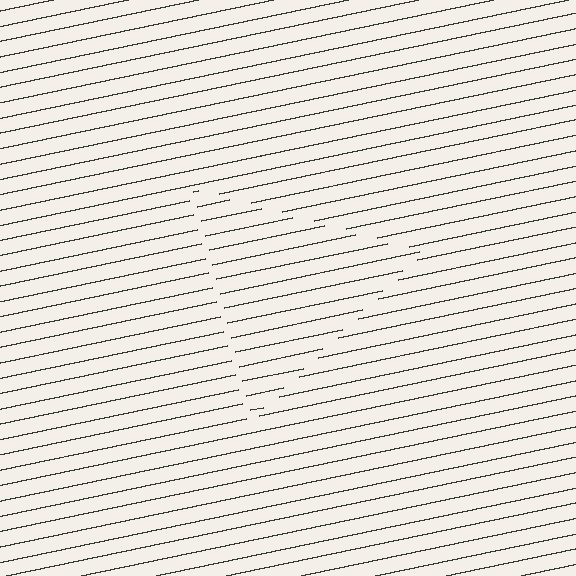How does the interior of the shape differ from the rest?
The interior of the shape contains the same grating, shifted by half a period — the contour is defined by the phase discontinuity where line-ends from the inner and outer gratings abut.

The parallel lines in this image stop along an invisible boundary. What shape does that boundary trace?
An illusory triangle. The interior of the shape contains the same grating, shifted by half a period — the contour is defined by the phase discontinuity where line-ends from the inner and outer gratings abut.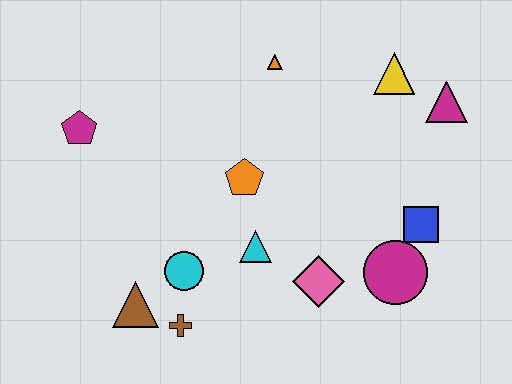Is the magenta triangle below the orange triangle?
Yes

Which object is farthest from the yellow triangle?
The brown triangle is farthest from the yellow triangle.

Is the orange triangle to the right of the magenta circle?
No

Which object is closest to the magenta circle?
The blue square is closest to the magenta circle.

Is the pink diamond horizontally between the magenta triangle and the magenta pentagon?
Yes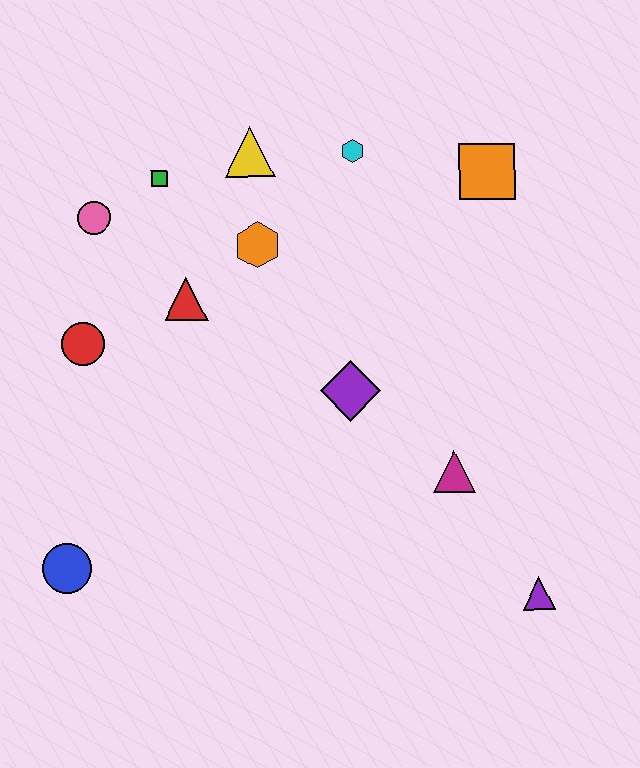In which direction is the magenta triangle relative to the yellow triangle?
The magenta triangle is below the yellow triangle.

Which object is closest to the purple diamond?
The magenta triangle is closest to the purple diamond.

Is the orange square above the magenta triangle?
Yes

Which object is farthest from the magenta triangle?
The pink circle is farthest from the magenta triangle.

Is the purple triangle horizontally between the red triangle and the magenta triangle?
No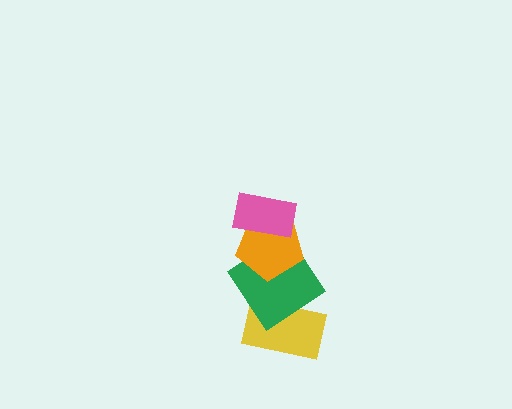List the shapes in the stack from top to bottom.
From top to bottom: the pink rectangle, the orange pentagon, the green diamond, the yellow rectangle.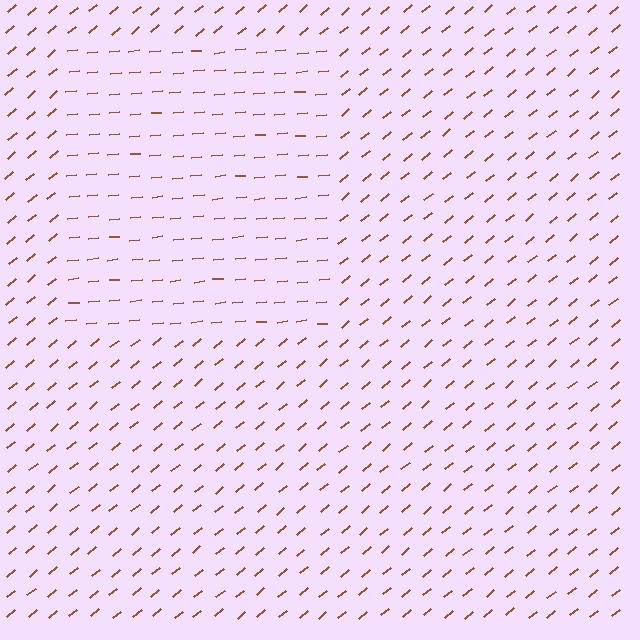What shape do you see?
I see a rectangle.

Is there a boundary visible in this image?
Yes, there is a texture boundary formed by a change in line orientation.